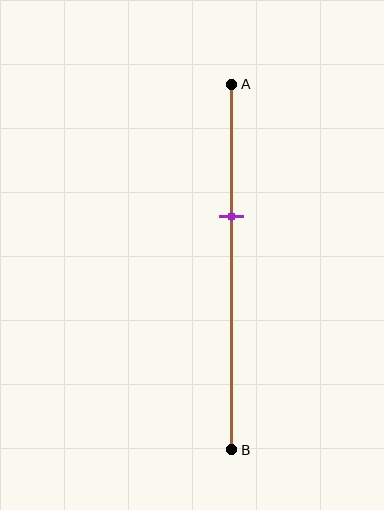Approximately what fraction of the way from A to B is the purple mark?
The purple mark is approximately 35% of the way from A to B.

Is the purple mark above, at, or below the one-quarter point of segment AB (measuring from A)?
The purple mark is below the one-quarter point of segment AB.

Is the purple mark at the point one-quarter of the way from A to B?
No, the mark is at about 35% from A, not at the 25% one-quarter point.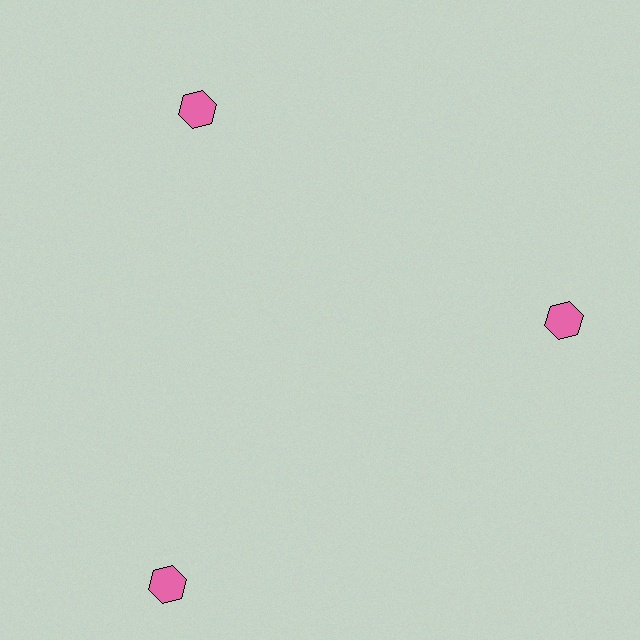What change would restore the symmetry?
The symmetry would be restored by moving it inward, back onto the ring so that all 3 hexagons sit at equal angles and equal distance from the center.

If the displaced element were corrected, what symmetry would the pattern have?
It would have 3-fold rotational symmetry — the pattern would map onto itself every 120 degrees.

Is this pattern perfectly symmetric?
No. The 3 pink hexagons are arranged in a ring, but one element near the 7 o'clock position is pushed outward from the center, breaking the 3-fold rotational symmetry.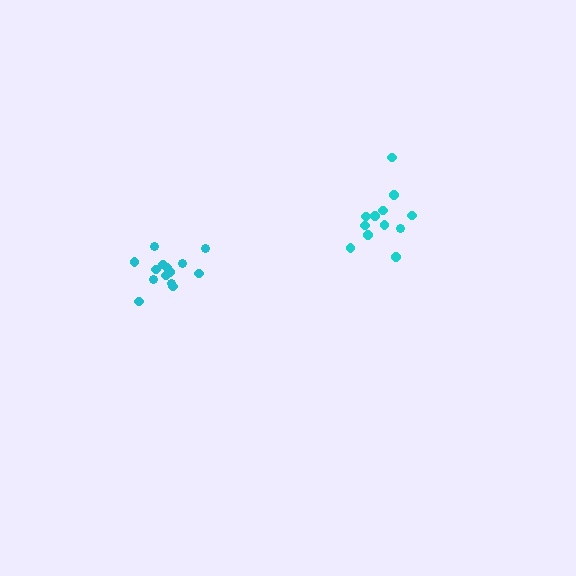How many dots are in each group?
Group 1: 12 dots, Group 2: 14 dots (26 total).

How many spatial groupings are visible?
There are 2 spatial groupings.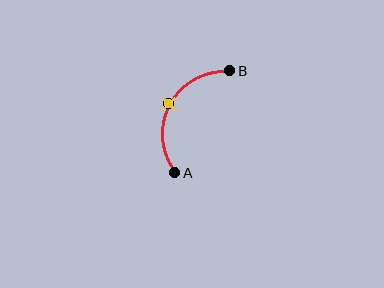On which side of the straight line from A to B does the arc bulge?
The arc bulges to the left of the straight line connecting A and B.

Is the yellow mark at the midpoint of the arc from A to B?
Yes. The yellow mark lies on the arc at equal arc-length from both A and B — it is the arc midpoint.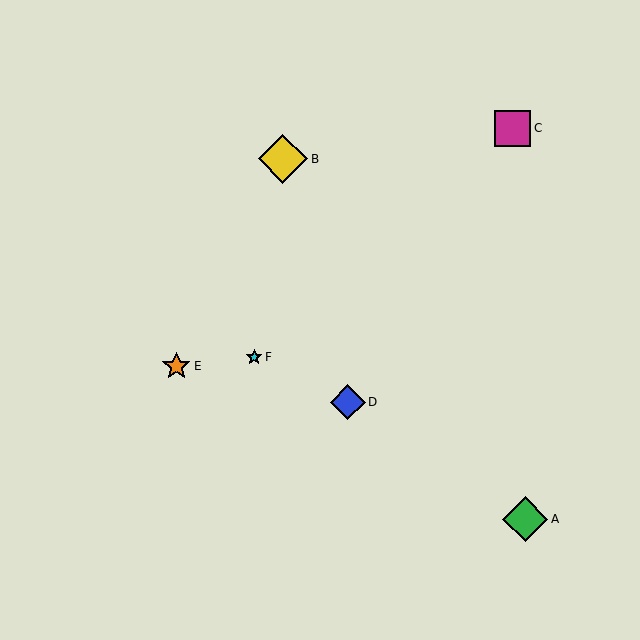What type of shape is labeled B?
Shape B is a yellow diamond.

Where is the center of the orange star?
The center of the orange star is at (176, 366).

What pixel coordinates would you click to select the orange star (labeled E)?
Click at (176, 366) to select the orange star E.